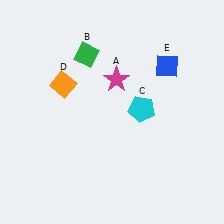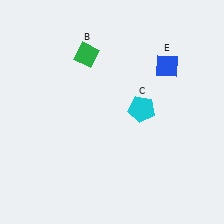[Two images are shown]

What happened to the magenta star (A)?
The magenta star (A) was removed in Image 2. It was in the top-right area of Image 1.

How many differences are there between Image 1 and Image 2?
There are 2 differences between the two images.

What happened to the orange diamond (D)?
The orange diamond (D) was removed in Image 2. It was in the top-left area of Image 1.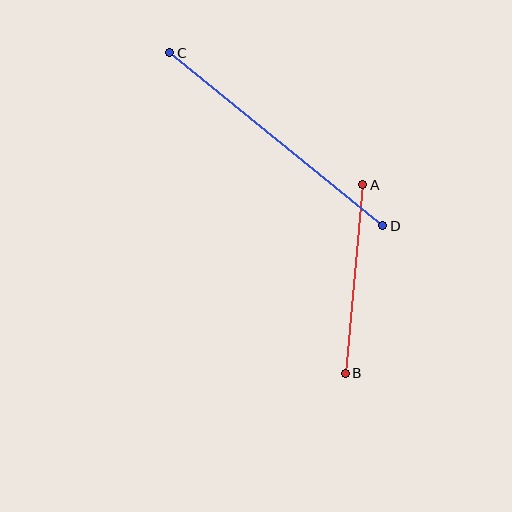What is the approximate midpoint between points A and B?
The midpoint is at approximately (354, 279) pixels.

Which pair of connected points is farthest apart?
Points C and D are farthest apart.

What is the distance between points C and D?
The distance is approximately 274 pixels.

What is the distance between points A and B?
The distance is approximately 189 pixels.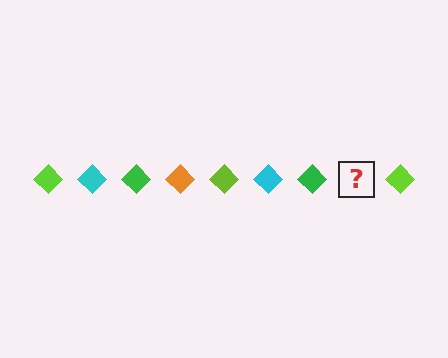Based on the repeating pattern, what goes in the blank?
The blank should be an orange diamond.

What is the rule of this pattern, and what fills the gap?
The rule is that the pattern cycles through lime, cyan, green, orange diamonds. The gap should be filled with an orange diamond.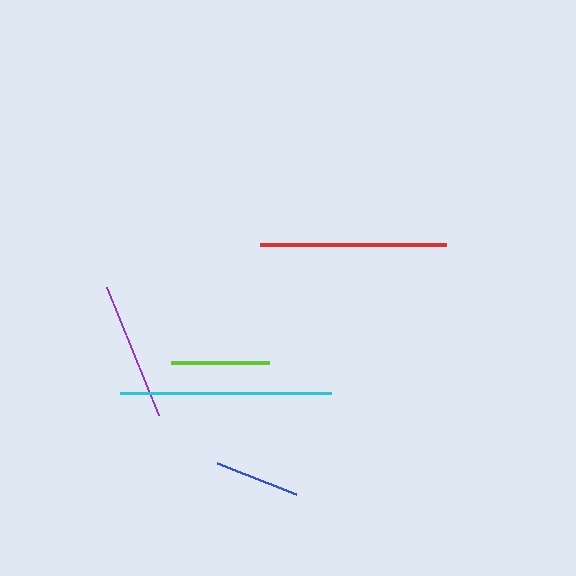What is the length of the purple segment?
The purple segment is approximately 138 pixels long.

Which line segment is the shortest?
The blue line is the shortest at approximately 85 pixels.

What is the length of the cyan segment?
The cyan segment is approximately 211 pixels long.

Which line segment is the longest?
The cyan line is the longest at approximately 211 pixels.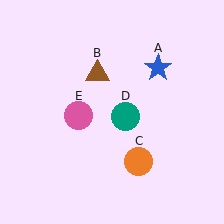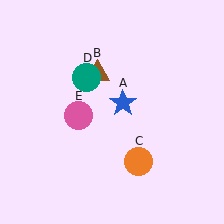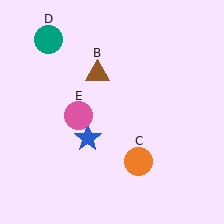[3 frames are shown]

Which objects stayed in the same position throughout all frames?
Brown triangle (object B) and orange circle (object C) and pink circle (object E) remained stationary.